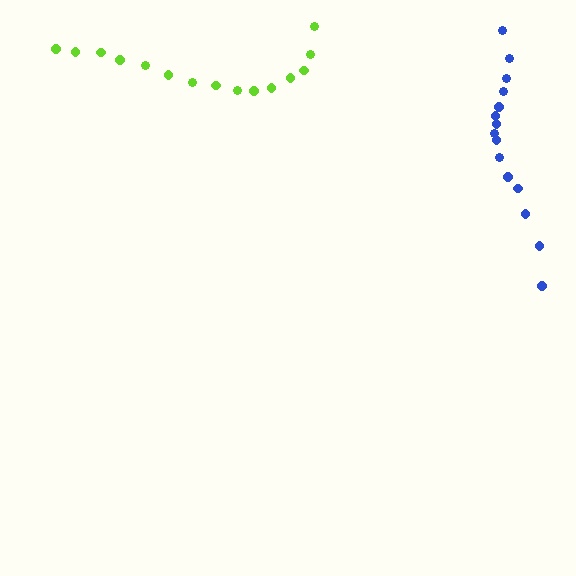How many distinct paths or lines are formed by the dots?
There are 2 distinct paths.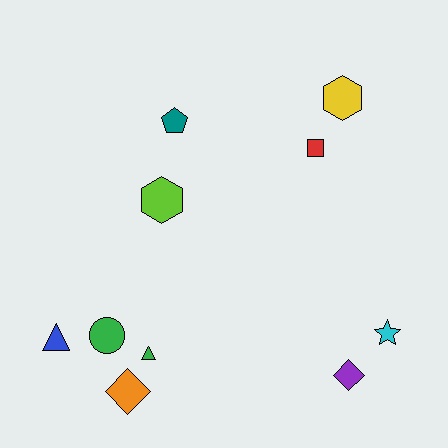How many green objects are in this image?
There are 2 green objects.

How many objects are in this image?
There are 10 objects.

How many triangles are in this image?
There are 2 triangles.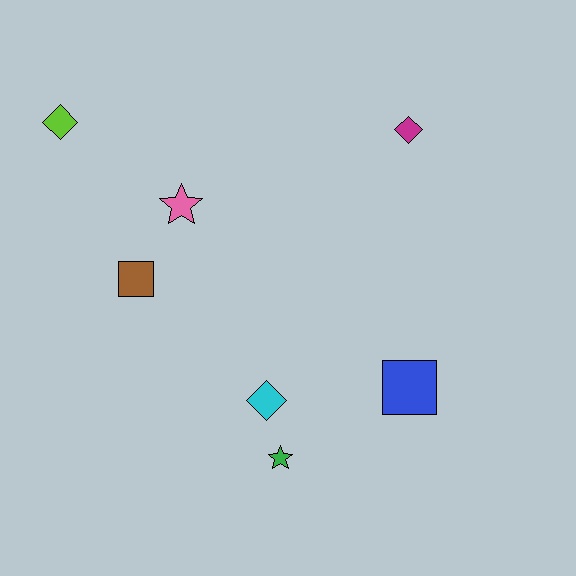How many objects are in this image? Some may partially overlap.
There are 7 objects.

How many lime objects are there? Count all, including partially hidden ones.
There is 1 lime object.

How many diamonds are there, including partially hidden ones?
There are 3 diamonds.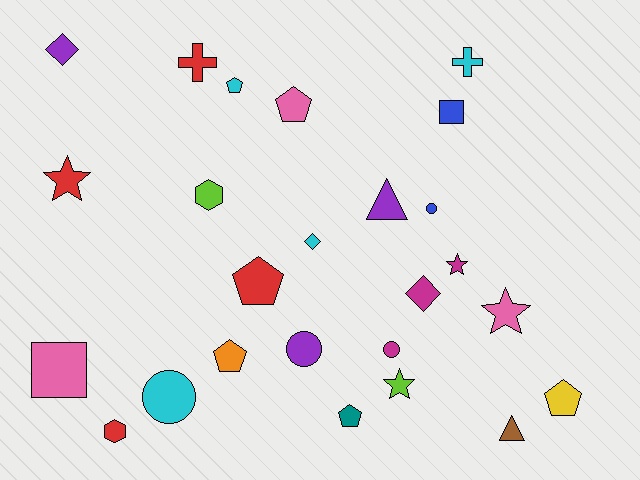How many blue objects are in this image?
There are 2 blue objects.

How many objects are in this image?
There are 25 objects.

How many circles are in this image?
There are 4 circles.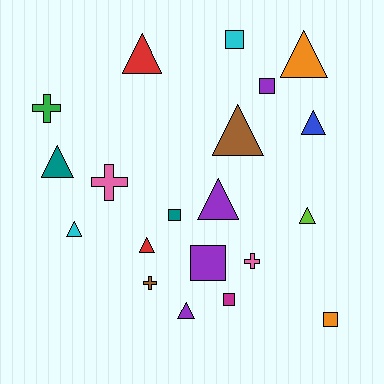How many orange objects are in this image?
There are 2 orange objects.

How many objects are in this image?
There are 20 objects.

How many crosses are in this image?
There are 4 crosses.